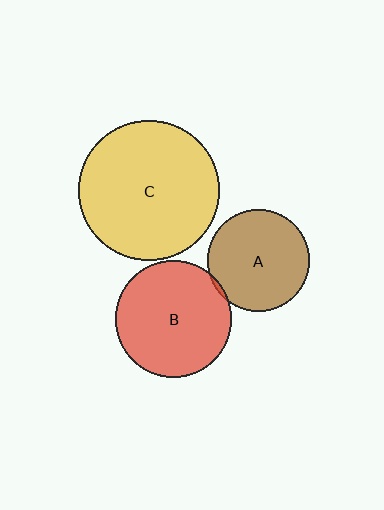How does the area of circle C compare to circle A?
Approximately 1.9 times.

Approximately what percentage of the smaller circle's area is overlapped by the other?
Approximately 5%.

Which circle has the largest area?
Circle C (yellow).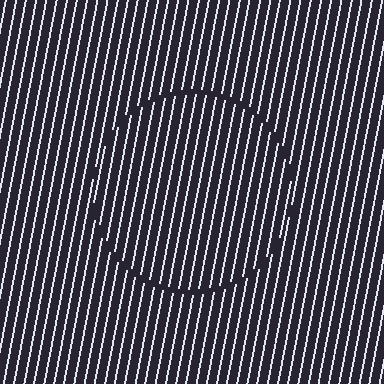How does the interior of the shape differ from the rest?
The interior of the shape contains the same grating, shifted by half a period — the contour is defined by the phase discontinuity where line-ends from the inner and outer gratings abut.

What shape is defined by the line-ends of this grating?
An illusory circle. The interior of the shape contains the same grating, shifted by half a period — the contour is defined by the phase discontinuity where line-ends from the inner and outer gratings abut.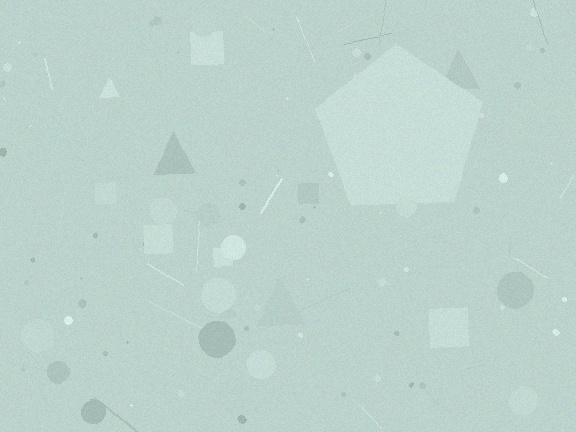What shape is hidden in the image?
A pentagon is hidden in the image.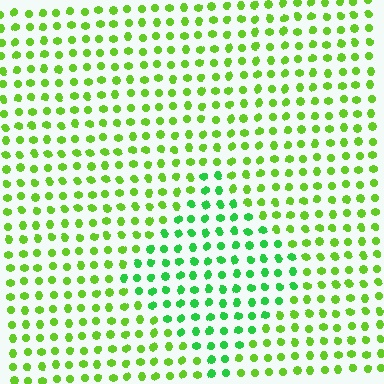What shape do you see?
I see a diamond.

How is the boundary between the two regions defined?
The boundary is defined purely by a slight shift in hue (about 32 degrees). Spacing, size, and orientation are identical on both sides.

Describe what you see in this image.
The image is filled with small lime elements in a uniform arrangement. A diamond-shaped region is visible where the elements are tinted to a slightly different hue, forming a subtle color boundary.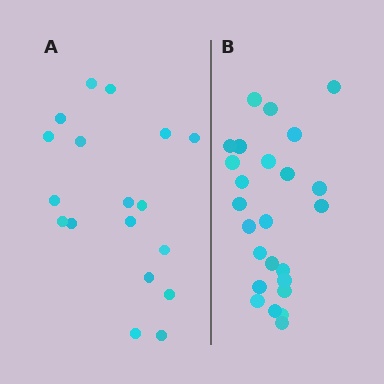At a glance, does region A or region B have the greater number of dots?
Region B (the right region) has more dots.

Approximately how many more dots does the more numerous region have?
Region B has roughly 8 or so more dots than region A.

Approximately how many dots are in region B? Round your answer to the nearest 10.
About 20 dots. (The exact count is 25, which rounds to 20.)